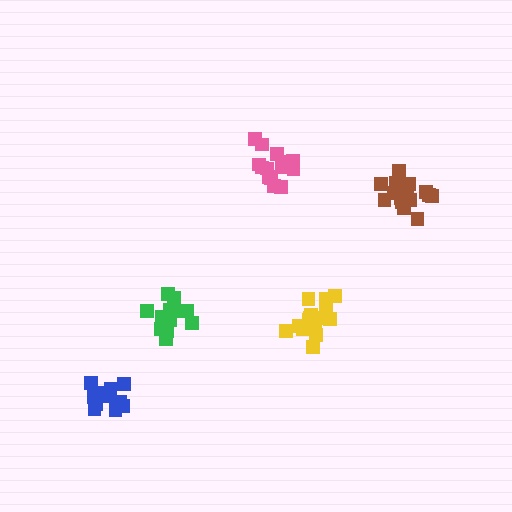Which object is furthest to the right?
The brown cluster is rightmost.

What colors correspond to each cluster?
The clusters are colored: yellow, green, brown, blue, pink.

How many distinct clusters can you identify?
There are 5 distinct clusters.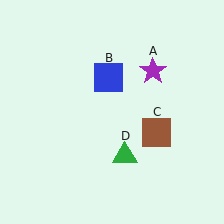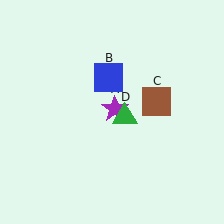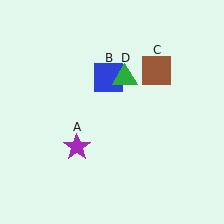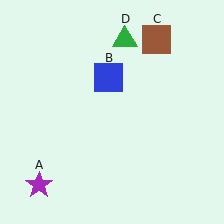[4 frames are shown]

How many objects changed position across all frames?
3 objects changed position: purple star (object A), brown square (object C), green triangle (object D).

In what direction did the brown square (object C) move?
The brown square (object C) moved up.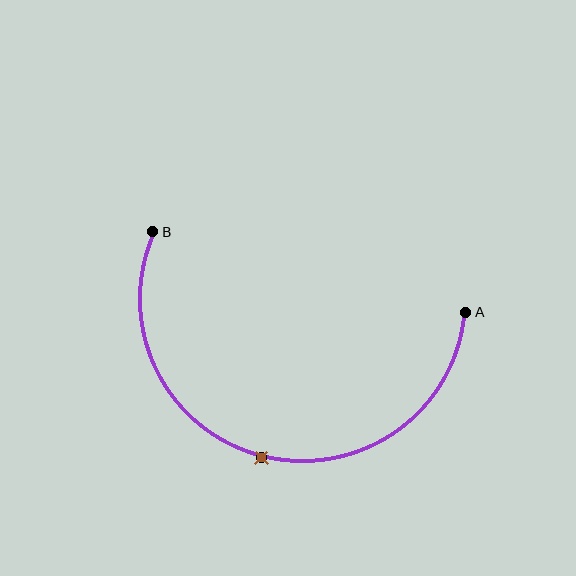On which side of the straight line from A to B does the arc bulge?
The arc bulges below the straight line connecting A and B.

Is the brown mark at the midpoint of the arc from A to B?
Yes. The brown mark lies on the arc at equal arc-length from both A and B — it is the arc midpoint.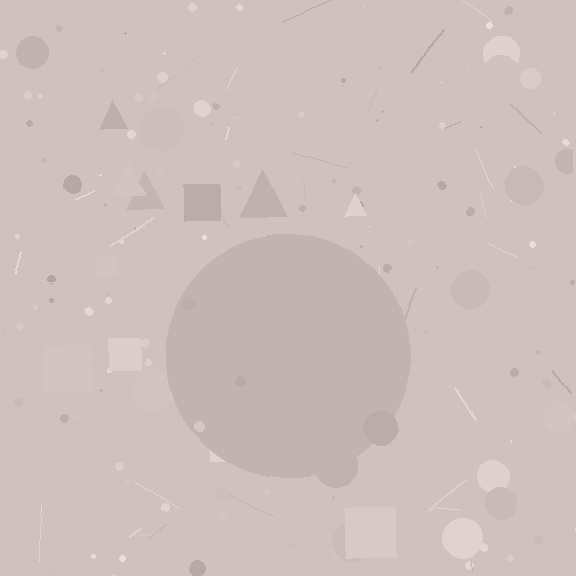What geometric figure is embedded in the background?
A circle is embedded in the background.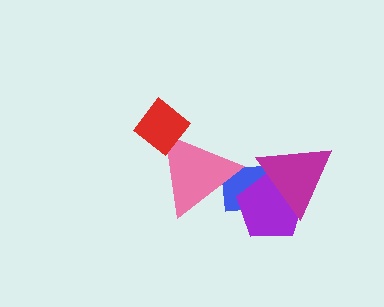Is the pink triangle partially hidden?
Yes, it is partially covered by another shape.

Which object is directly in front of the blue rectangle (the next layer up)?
The purple pentagon is directly in front of the blue rectangle.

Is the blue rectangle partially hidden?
Yes, it is partially covered by another shape.